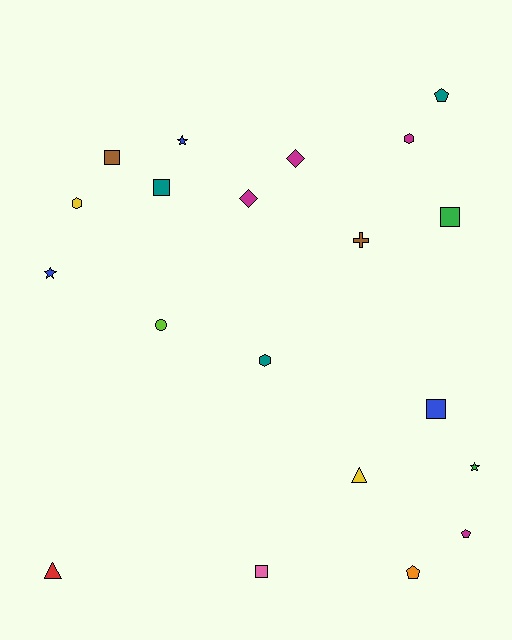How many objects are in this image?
There are 20 objects.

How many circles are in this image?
There is 1 circle.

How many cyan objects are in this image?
There are no cyan objects.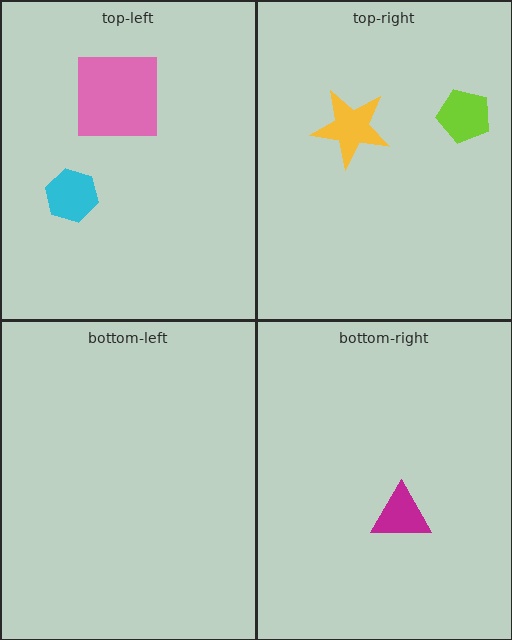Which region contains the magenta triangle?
The bottom-right region.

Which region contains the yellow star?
The top-right region.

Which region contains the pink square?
The top-left region.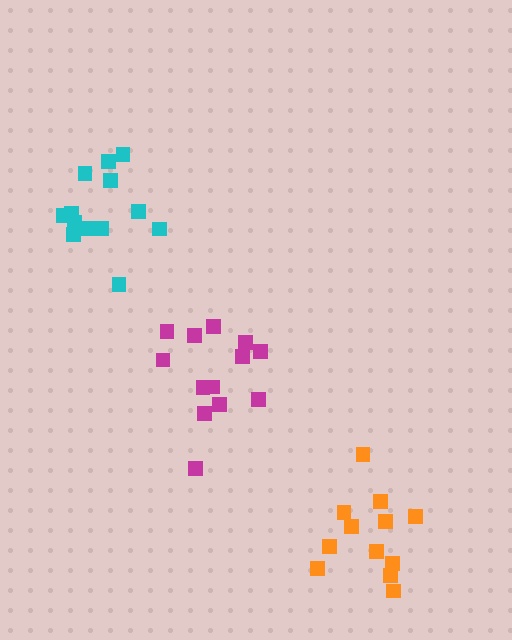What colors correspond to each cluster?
The clusters are colored: magenta, orange, cyan.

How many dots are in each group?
Group 1: 13 dots, Group 2: 12 dots, Group 3: 14 dots (39 total).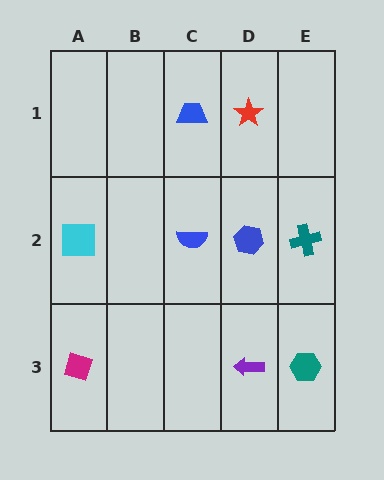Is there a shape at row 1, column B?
No, that cell is empty.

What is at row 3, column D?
A purple arrow.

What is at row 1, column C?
A blue trapezoid.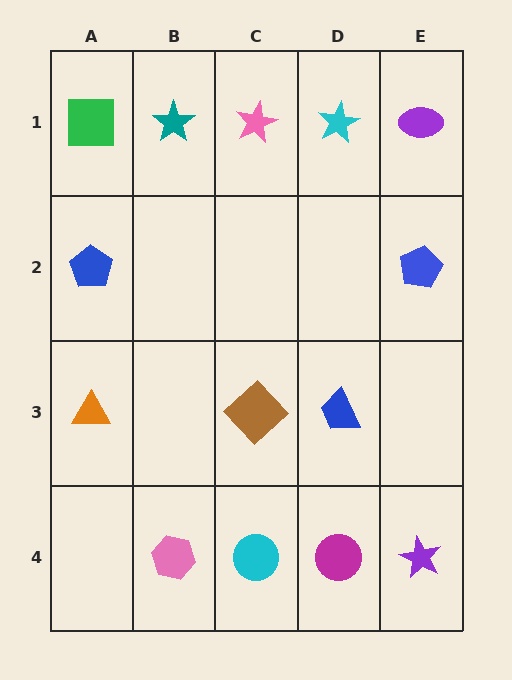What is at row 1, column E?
A purple ellipse.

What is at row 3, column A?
An orange triangle.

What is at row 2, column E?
A blue pentagon.